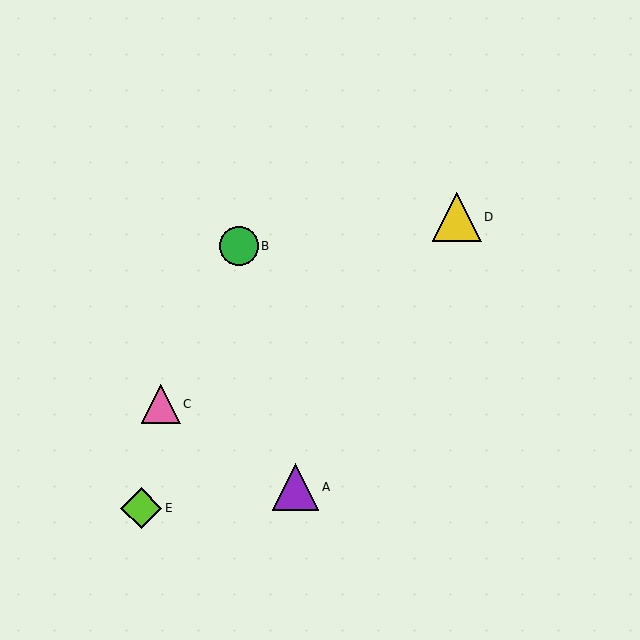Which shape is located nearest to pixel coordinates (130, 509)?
The lime diamond (labeled E) at (141, 508) is nearest to that location.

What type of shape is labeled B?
Shape B is a green circle.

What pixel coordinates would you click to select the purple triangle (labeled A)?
Click at (296, 487) to select the purple triangle A.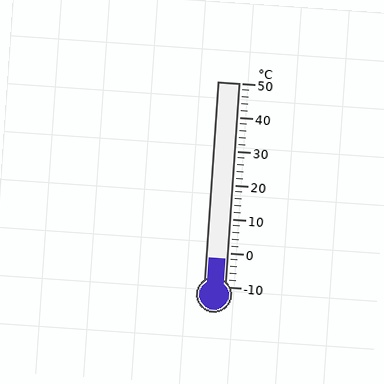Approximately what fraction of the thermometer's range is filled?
The thermometer is filled to approximately 15% of its range.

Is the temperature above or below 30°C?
The temperature is below 30°C.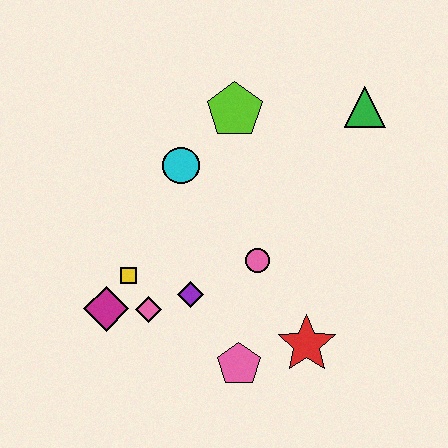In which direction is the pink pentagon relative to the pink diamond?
The pink pentagon is to the right of the pink diamond.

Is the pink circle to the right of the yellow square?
Yes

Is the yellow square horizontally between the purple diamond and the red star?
No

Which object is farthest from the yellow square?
The green triangle is farthest from the yellow square.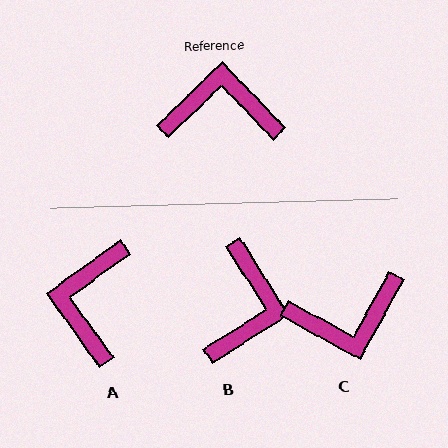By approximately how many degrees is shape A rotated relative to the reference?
Approximately 82 degrees counter-clockwise.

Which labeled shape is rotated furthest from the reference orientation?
C, about 163 degrees away.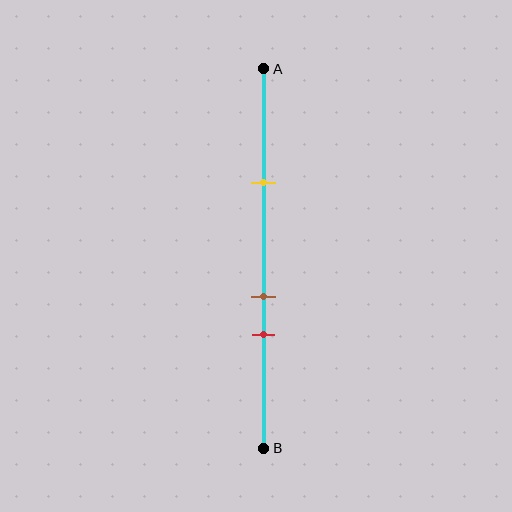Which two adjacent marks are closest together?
The brown and red marks are the closest adjacent pair.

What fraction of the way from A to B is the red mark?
The red mark is approximately 70% (0.7) of the way from A to B.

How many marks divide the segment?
There are 3 marks dividing the segment.